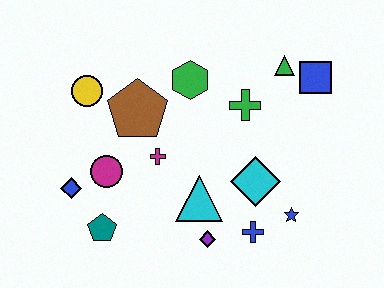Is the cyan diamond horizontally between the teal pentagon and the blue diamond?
No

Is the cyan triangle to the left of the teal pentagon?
No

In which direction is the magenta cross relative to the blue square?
The magenta cross is to the left of the blue square.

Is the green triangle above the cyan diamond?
Yes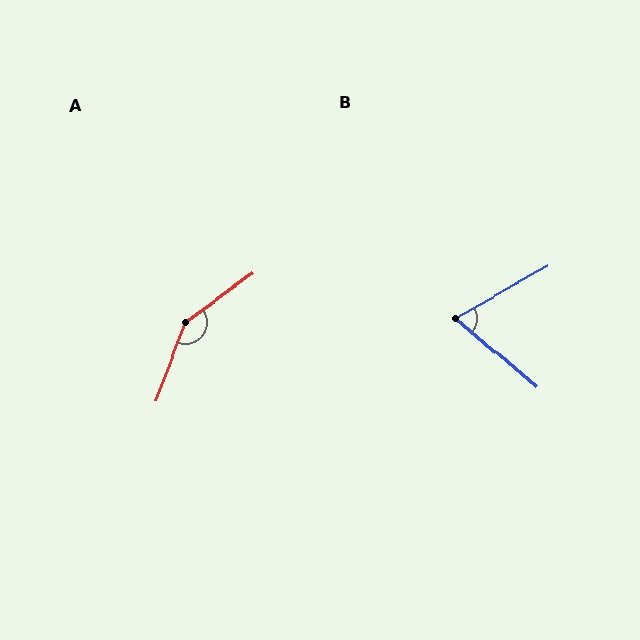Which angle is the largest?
A, at approximately 146 degrees.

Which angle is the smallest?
B, at approximately 70 degrees.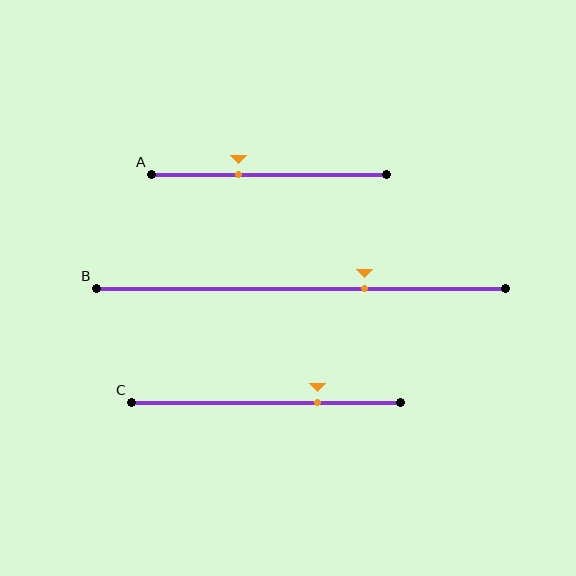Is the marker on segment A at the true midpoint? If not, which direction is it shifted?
No, the marker on segment A is shifted to the left by about 13% of the segment length.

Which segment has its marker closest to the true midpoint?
Segment A has its marker closest to the true midpoint.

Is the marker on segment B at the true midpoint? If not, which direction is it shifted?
No, the marker on segment B is shifted to the right by about 15% of the segment length.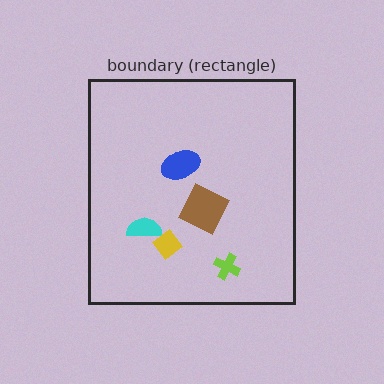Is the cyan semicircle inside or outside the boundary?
Inside.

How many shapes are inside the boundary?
5 inside, 0 outside.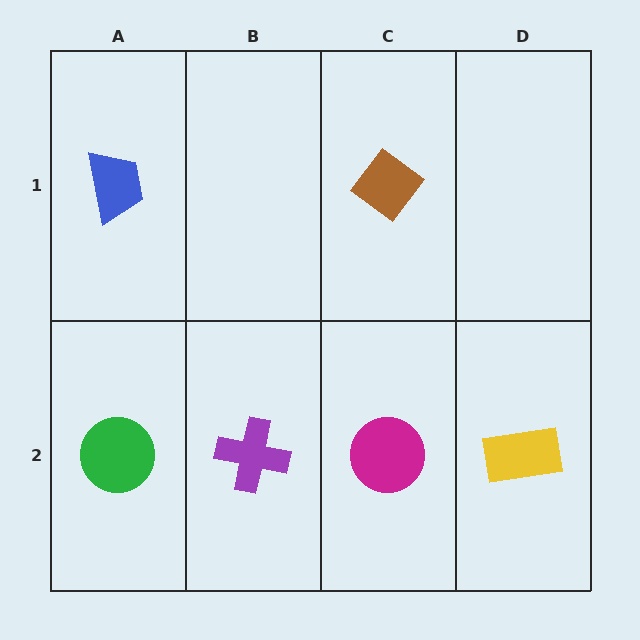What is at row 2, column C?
A magenta circle.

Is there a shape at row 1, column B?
No, that cell is empty.